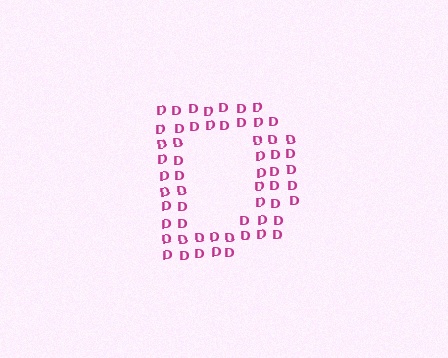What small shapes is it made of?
It is made of small letter D's.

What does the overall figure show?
The overall figure shows the letter D.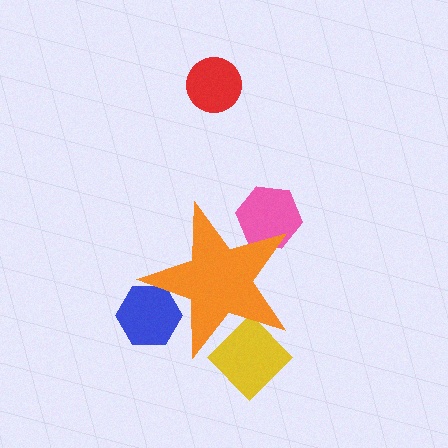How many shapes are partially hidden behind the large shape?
3 shapes are partially hidden.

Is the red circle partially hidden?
No, the red circle is fully visible.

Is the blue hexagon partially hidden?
Yes, the blue hexagon is partially hidden behind the orange star.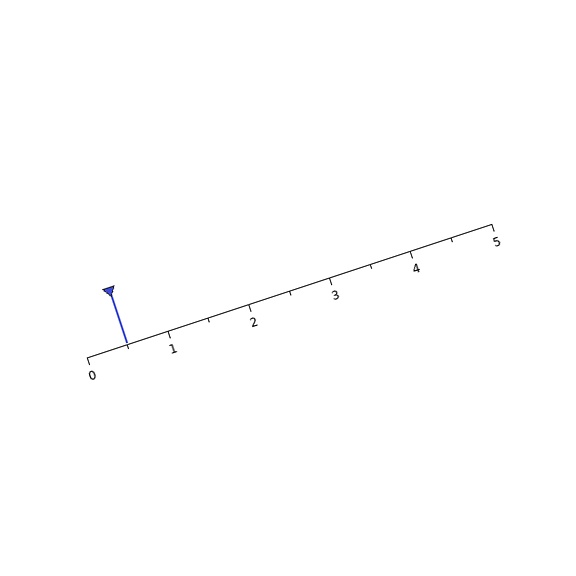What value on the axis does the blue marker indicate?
The marker indicates approximately 0.5.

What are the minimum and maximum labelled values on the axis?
The axis runs from 0 to 5.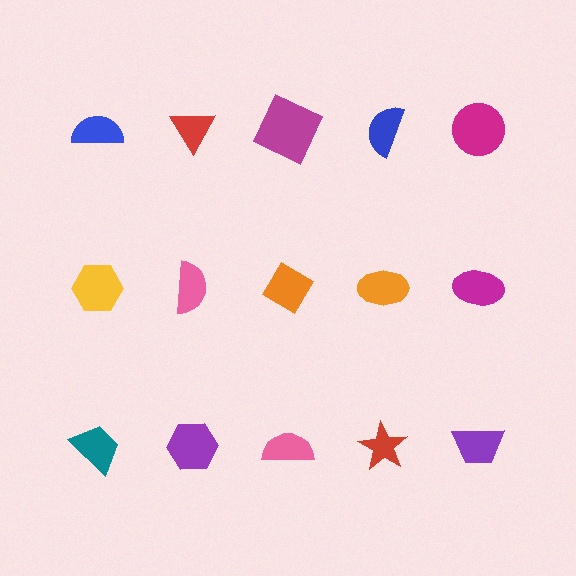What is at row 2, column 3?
An orange diamond.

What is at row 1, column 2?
A red triangle.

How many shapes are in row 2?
5 shapes.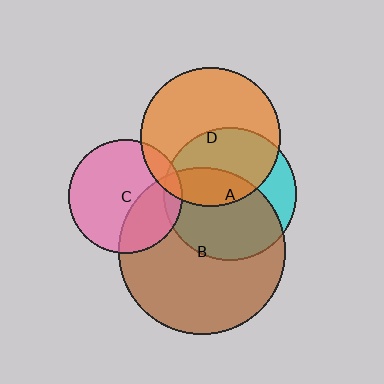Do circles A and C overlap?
Yes.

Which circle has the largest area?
Circle B (brown).